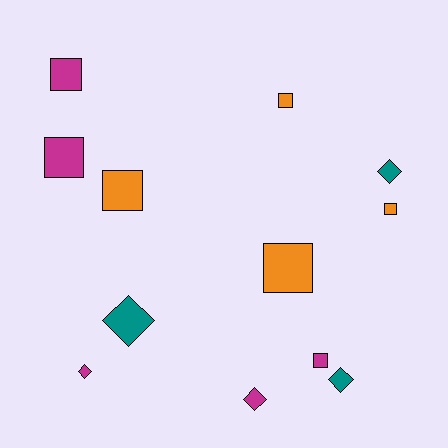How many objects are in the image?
There are 12 objects.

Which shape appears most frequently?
Square, with 7 objects.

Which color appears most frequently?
Magenta, with 5 objects.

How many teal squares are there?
There are no teal squares.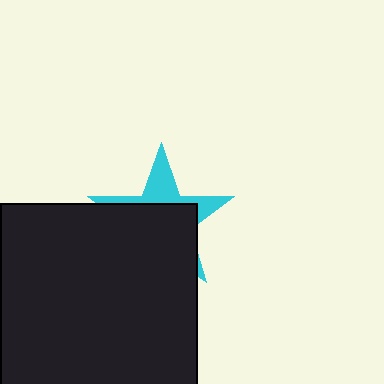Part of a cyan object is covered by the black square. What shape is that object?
It is a star.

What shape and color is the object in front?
The object in front is a black square.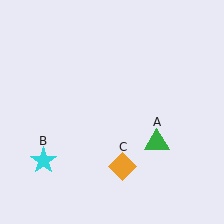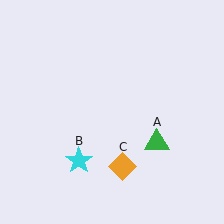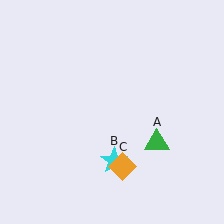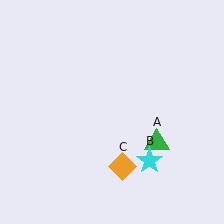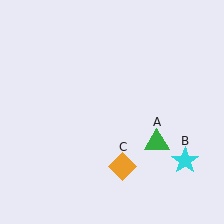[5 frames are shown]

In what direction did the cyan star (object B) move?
The cyan star (object B) moved right.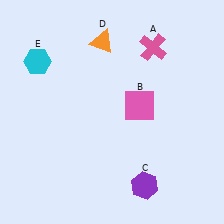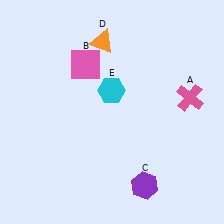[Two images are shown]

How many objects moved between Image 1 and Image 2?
3 objects moved between the two images.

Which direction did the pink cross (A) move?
The pink cross (A) moved down.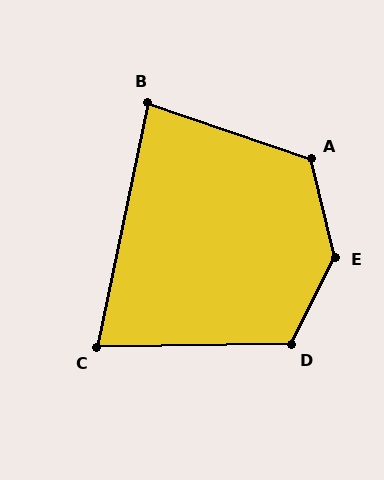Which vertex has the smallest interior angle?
C, at approximately 77 degrees.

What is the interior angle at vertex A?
Approximately 123 degrees (obtuse).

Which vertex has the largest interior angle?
E, at approximately 140 degrees.